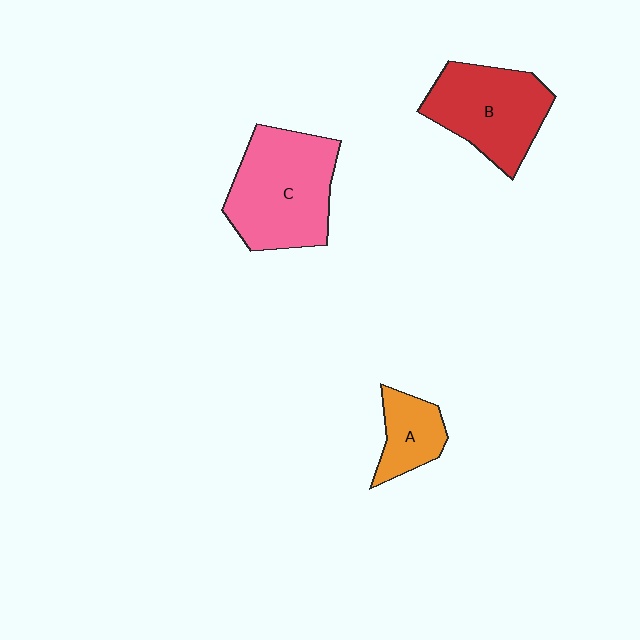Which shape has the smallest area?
Shape A (orange).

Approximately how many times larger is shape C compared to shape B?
Approximately 1.2 times.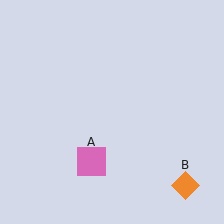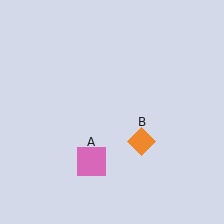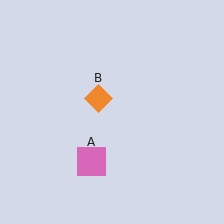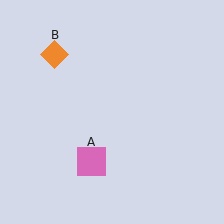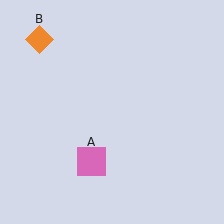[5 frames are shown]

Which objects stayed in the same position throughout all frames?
Pink square (object A) remained stationary.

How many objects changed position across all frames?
1 object changed position: orange diamond (object B).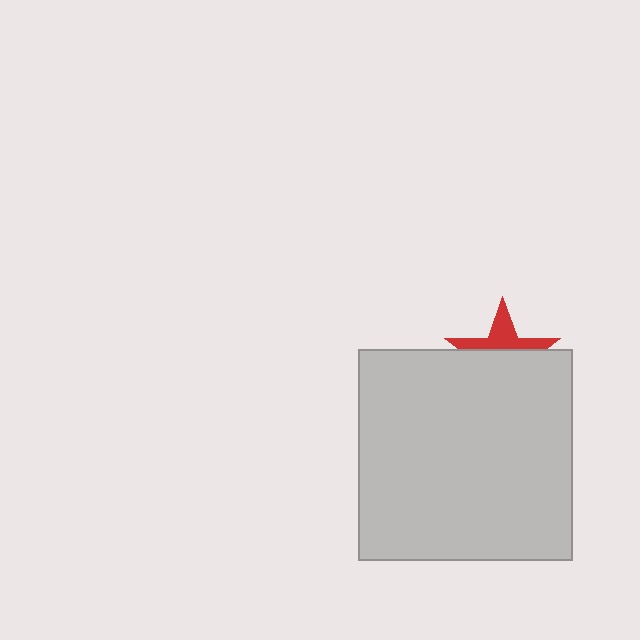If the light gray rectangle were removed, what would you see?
You would see the complete red star.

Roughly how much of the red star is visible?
A small part of it is visible (roughly 41%).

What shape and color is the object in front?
The object in front is a light gray rectangle.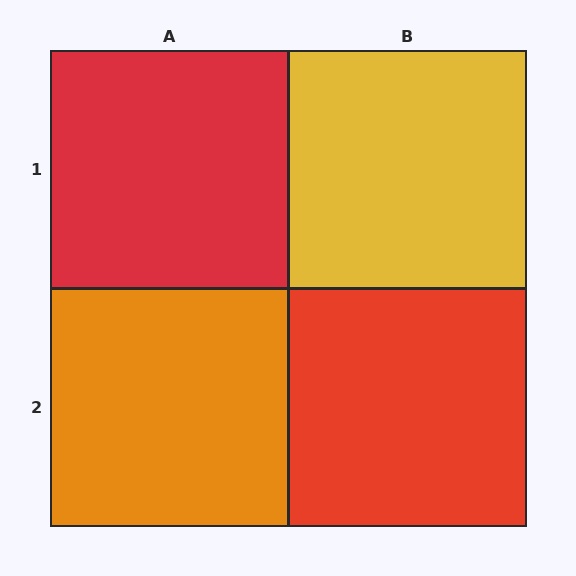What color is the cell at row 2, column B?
Red.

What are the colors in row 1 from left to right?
Red, yellow.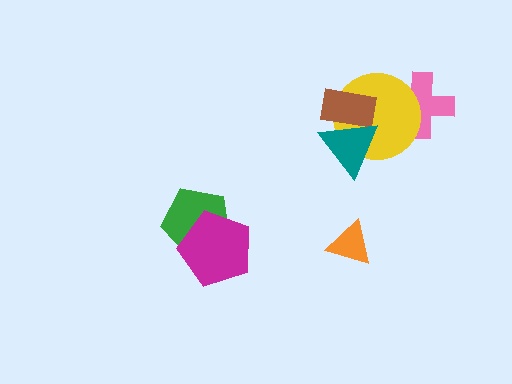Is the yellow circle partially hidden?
Yes, it is partially covered by another shape.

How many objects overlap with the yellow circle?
3 objects overlap with the yellow circle.